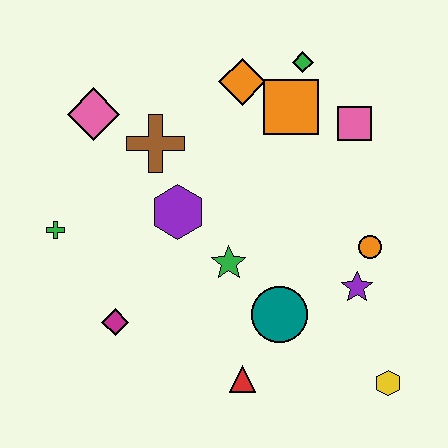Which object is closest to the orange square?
The green diamond is closest to the orange square.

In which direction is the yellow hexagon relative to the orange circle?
The yellow hexagon is below the orange circle.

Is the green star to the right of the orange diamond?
No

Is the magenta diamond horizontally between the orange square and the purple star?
No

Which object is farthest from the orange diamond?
The yellow hexagon is farthest from the orange diamond.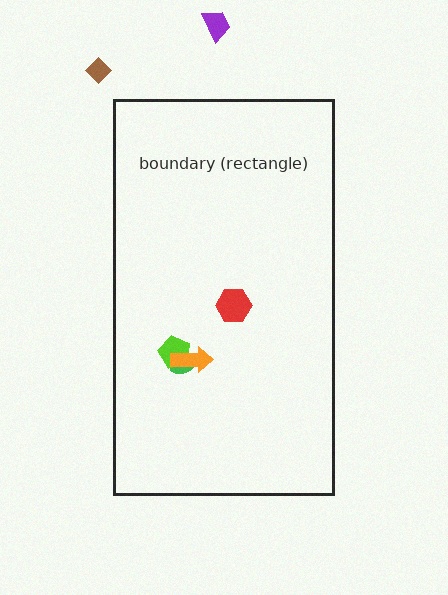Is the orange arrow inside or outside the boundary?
Inside.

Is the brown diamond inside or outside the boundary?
Outside.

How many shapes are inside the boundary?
4 inside, 2 outside.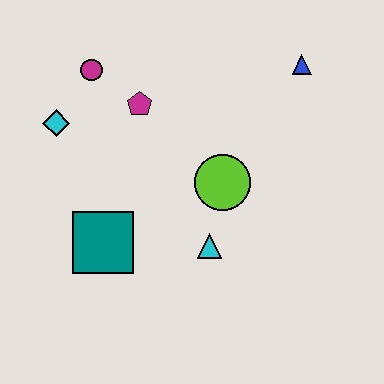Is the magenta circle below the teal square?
No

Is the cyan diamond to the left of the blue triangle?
Yes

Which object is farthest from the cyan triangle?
The magenta circle is farthest from the cyan triangle.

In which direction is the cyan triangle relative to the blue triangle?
The cyan triangle is below the blue triangle.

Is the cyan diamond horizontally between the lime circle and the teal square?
No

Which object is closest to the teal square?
The cyan triangle is closest to the teal square.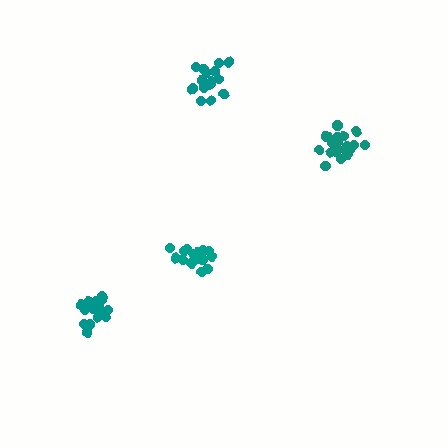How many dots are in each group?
Group 1: 20 dots, Group 2: 18 dots, Group 3: 15 dots, Group 4: 18 dots (71 total).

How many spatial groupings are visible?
There are 4 spatial groupings.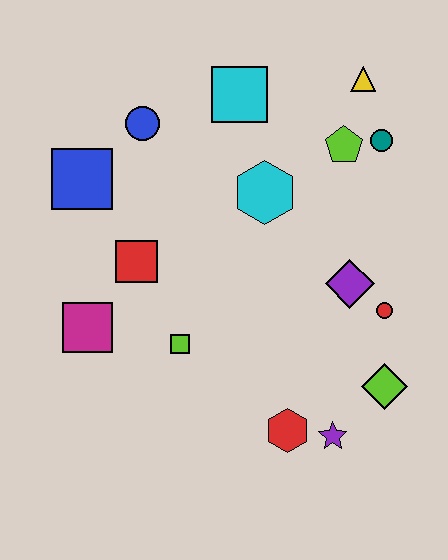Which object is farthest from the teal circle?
The magenta square is farthest from the teal circle.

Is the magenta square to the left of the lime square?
Yes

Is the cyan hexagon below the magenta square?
No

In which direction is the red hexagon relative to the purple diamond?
The red hexagon is below the purple diamond.